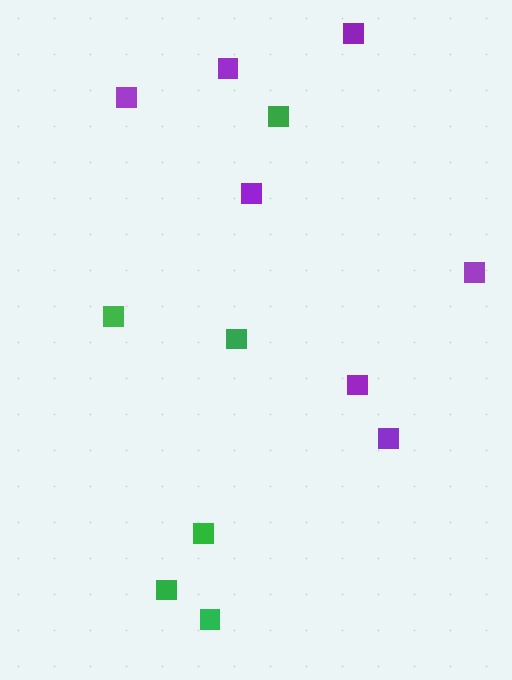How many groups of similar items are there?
There are 2 groups: one group of purple squares (7) and one group of green squares (6).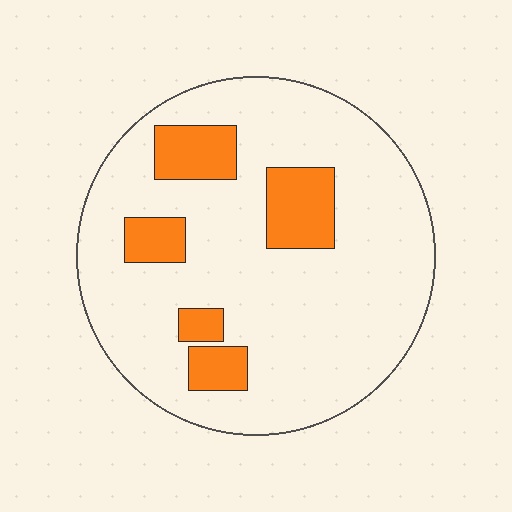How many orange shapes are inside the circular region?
5.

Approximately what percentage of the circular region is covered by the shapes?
Approximately 15%.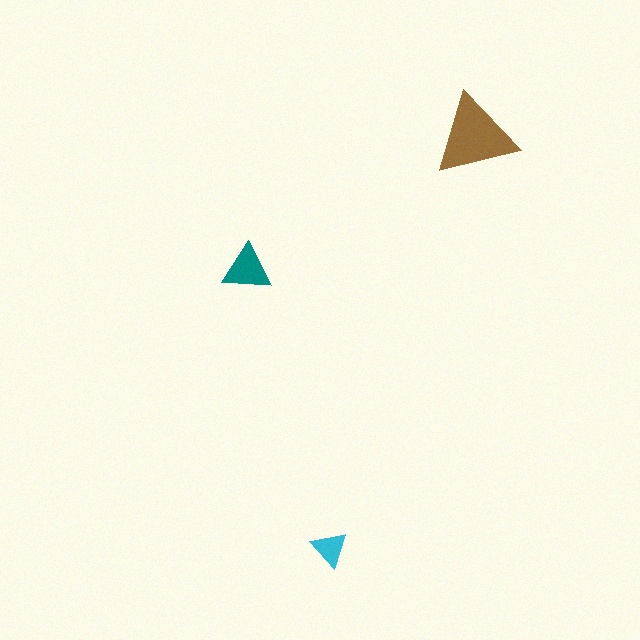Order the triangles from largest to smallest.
the brown one, the teal one, the cyan one.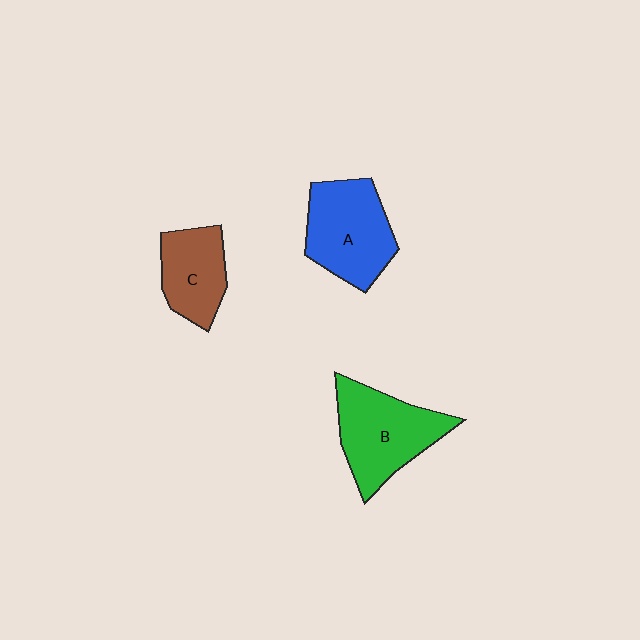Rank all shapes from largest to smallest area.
From largest to smallest: B (green), A (blue), C (brown).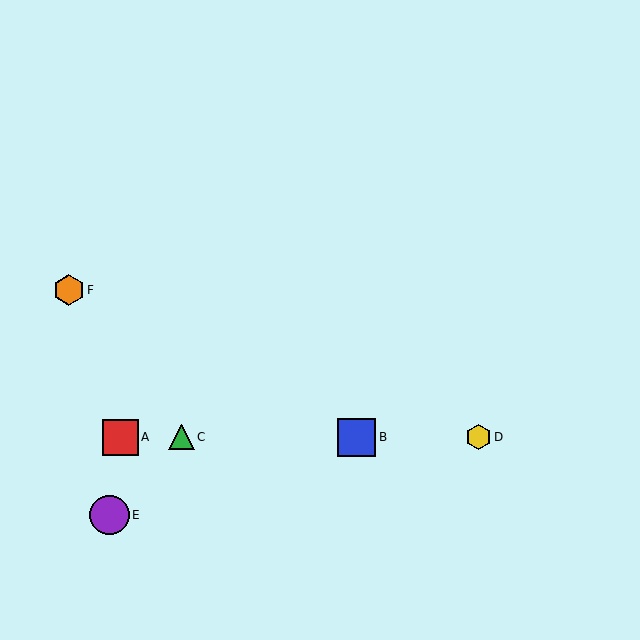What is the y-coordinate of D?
Object D is at y≈437.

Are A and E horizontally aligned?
No, A is at y≈437 and E is at y≈515.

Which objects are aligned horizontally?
Objects A, B, C, D are aligned horizontally.